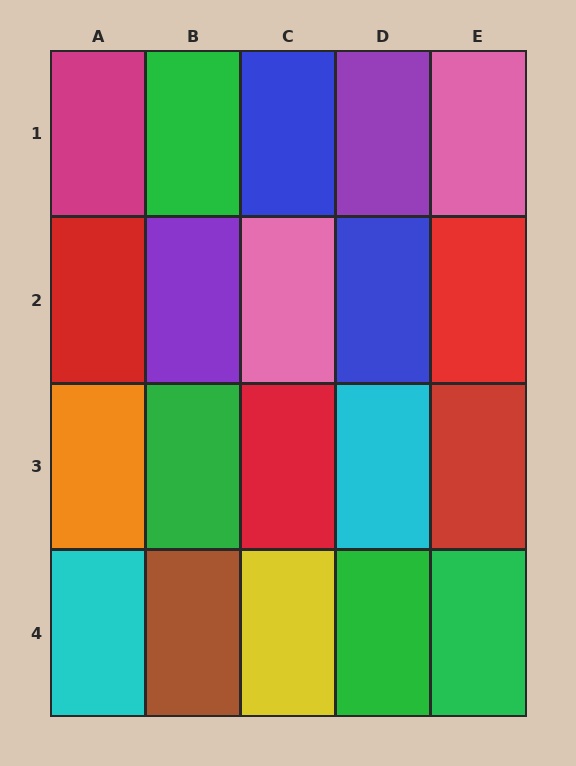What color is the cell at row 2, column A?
Red.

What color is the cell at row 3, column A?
Orange.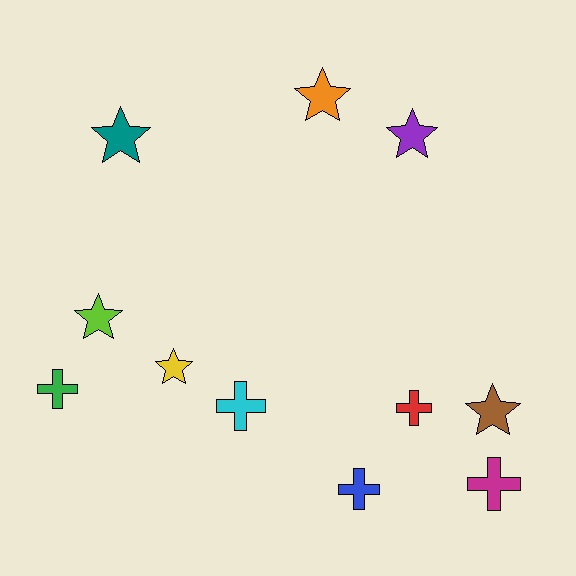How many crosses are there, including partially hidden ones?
There are 5 crosses.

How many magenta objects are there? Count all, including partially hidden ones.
There is 1 magenta object.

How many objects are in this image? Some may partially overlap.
There are 11 objects.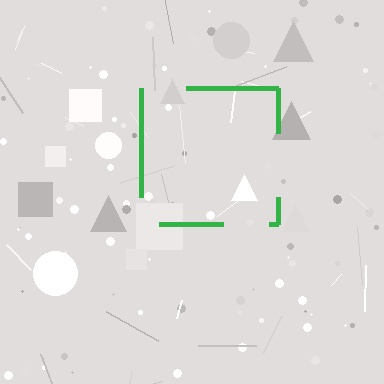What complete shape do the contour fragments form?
The contour fragments form a square.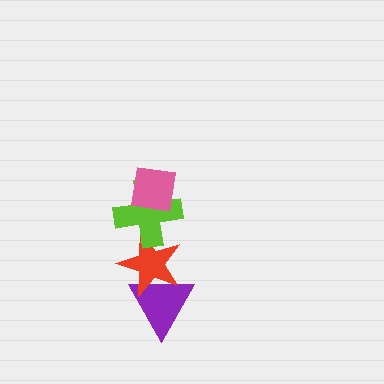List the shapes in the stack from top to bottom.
From top to bottom: the pink square, the lime cross, the red star, the purple triangle.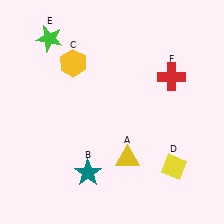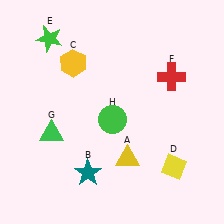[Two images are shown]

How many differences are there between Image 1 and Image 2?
There are 2 differences between the two images.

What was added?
A green triangle (G), a green circle (H) were added in Image 2.